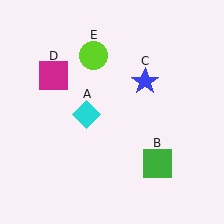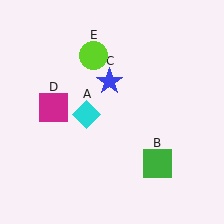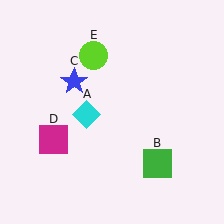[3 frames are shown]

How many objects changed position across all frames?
2 objects changed position: blue star (object C), magenta square (object D).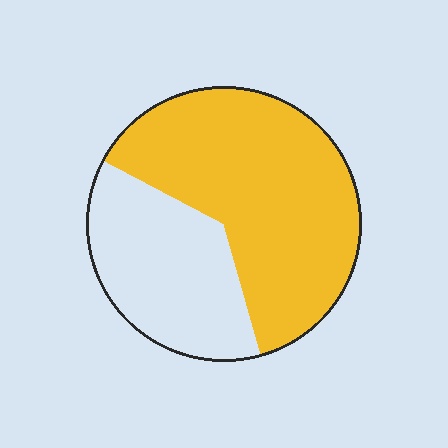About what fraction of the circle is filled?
About five eighths (5/8).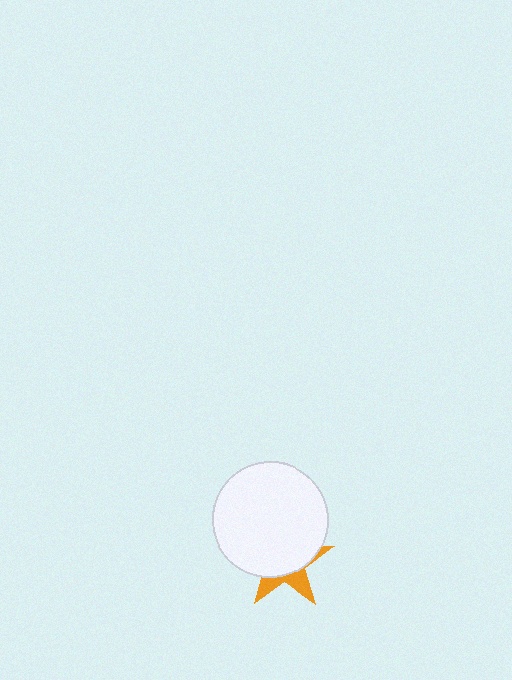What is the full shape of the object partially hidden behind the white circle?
The partially hidden object is an orange star.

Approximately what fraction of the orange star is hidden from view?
Roughly 68% of the orange star is hidden behind the white circle.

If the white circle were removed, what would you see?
You would see the complete orange star.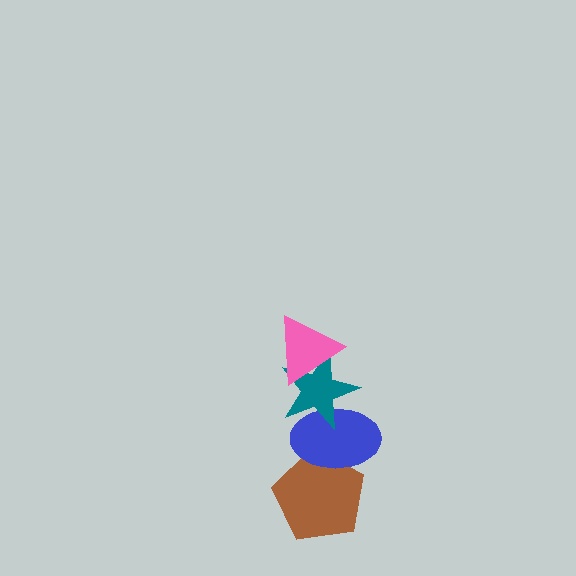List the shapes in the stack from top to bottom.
From top to bottom: the pink triangle, the teal star, the blue ellipse, the brown pentagon.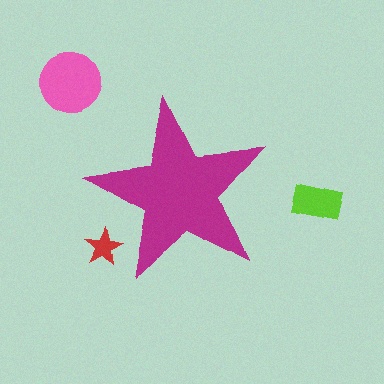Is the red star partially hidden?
Yes, the red star is partially hidden behind the magenta star.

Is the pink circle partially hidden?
No, the pink circle is fully visible.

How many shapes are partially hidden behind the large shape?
1 shape is partially hidden.